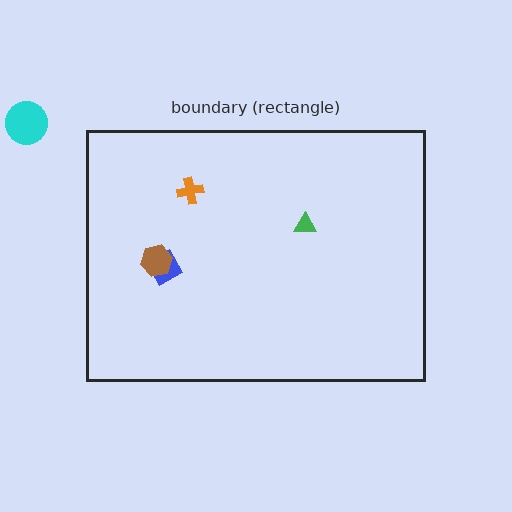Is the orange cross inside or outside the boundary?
Inside.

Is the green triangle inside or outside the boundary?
Inside.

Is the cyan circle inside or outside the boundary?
Outside.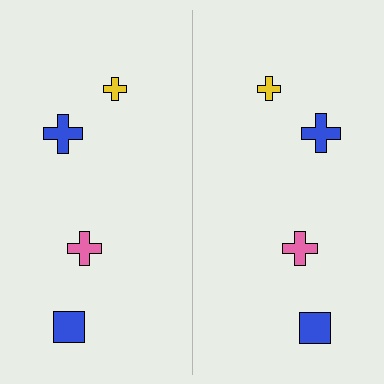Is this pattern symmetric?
Yes, this pattern has bilateral (reflection) symmetry.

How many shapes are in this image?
There are 8 shapes in this image.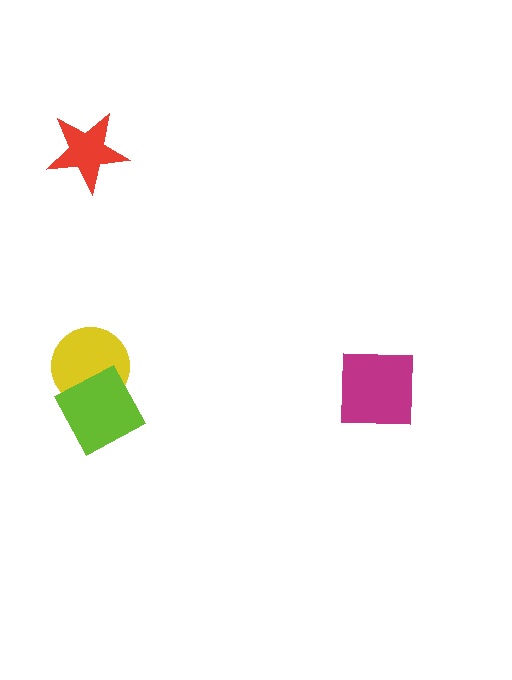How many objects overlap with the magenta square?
0 objects overlap with the magenta square.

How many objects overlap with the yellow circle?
1 object overlaps with the yellow circle.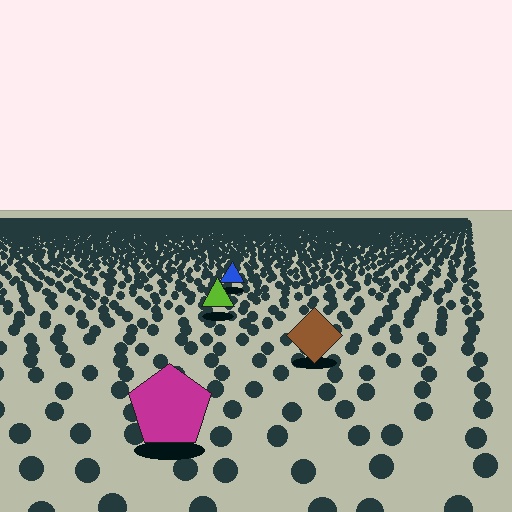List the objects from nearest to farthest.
From nearest to farthest: the magenta pentagon, the brown diamond, the lime triangle, the blue triangle.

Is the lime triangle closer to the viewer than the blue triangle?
Yes. The lime triangle is closer — you can tell from the texture gradient: the ground texture is coarser near it.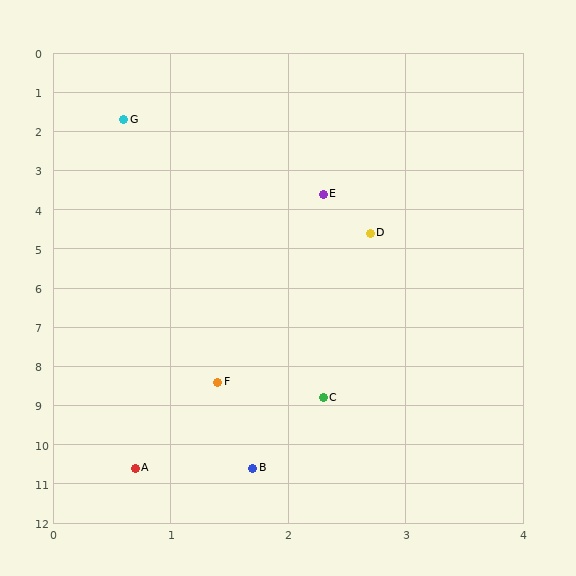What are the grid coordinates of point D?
Point D is at approximately (2.7, 4.6).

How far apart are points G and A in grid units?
Points G and A are about 8.9 grid units apart.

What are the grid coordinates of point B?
Point B is at approximately (1.7, 10.6).